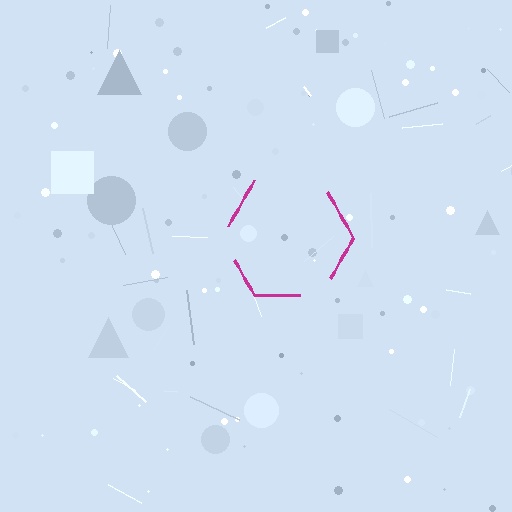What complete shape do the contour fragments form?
The contour fragments form a hexagon.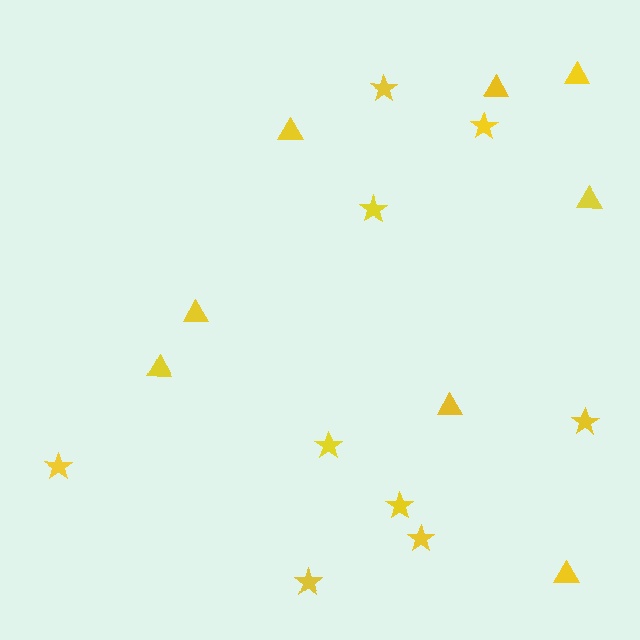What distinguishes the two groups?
There are 2 groups: one group of stars (9) and one group of triangles (8).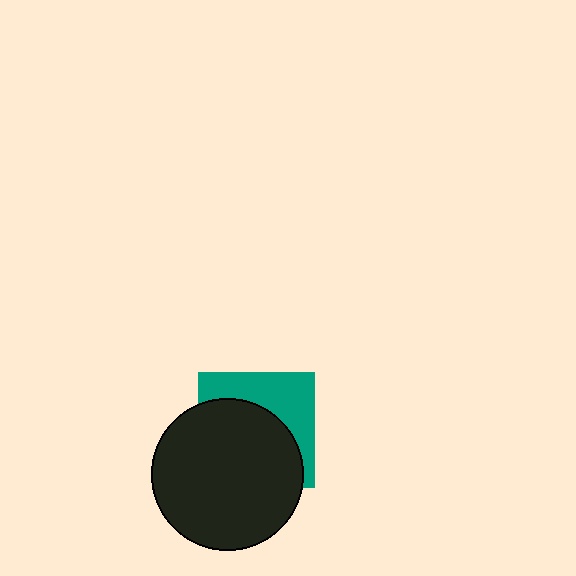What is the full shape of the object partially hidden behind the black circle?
The partially hidden object is a teal square.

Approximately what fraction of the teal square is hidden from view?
Roughly 60% of the teal square is hidden behind the black circle.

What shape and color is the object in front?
The object in front is a black circle.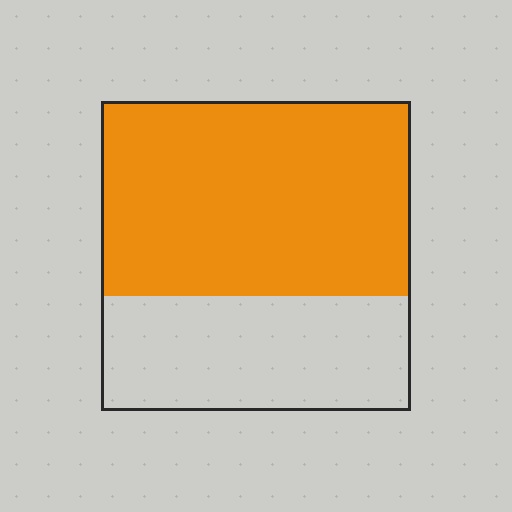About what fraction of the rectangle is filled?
About five eighths (5/8).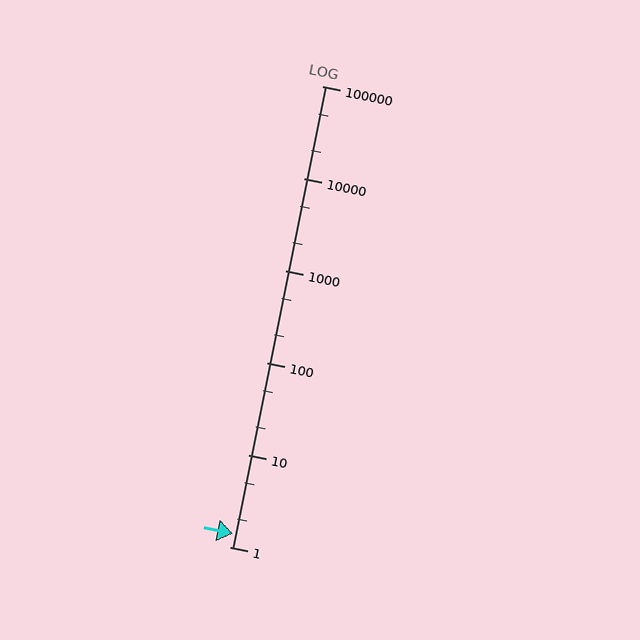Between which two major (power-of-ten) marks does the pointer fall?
The pointer is between 1 and 10.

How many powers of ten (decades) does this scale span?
The scale spans 5 decades, from 1 to 100000.